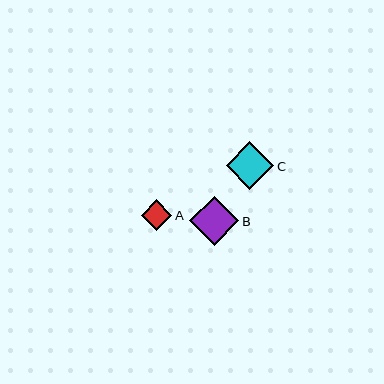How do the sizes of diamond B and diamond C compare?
Diamond B and diamond C are approximately the same size.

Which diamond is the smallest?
Diamond A is the smallest with a size of approximately 30 pixels.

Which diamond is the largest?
Diamond B is the largest with a size of approximately 49 pixels.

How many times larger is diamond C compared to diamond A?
Diamond C is approximately 1.6 times the size of diamond A.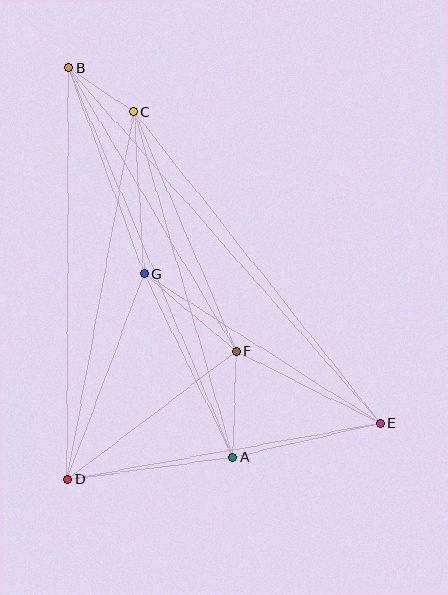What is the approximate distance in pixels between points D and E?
The distance between D and E is approximately 318 pixels.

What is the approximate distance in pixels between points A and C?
The distance between A and C is approximately 359 pixels.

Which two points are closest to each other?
Points B and C are closest to each other.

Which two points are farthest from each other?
Points B and E are farthest from each other.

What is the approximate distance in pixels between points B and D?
The distance between B and D is approximately 412 pixels.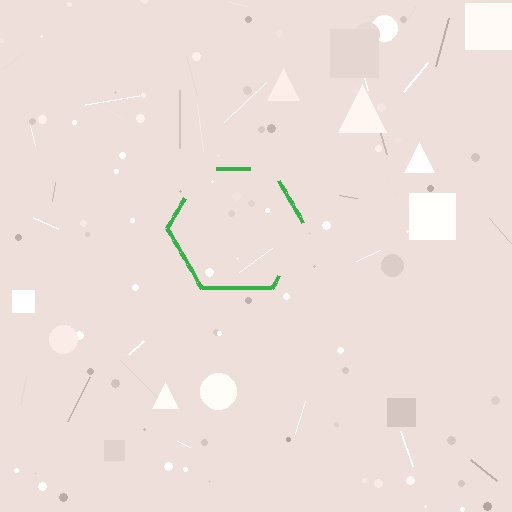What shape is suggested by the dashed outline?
The dashed outline suggests a hexagon.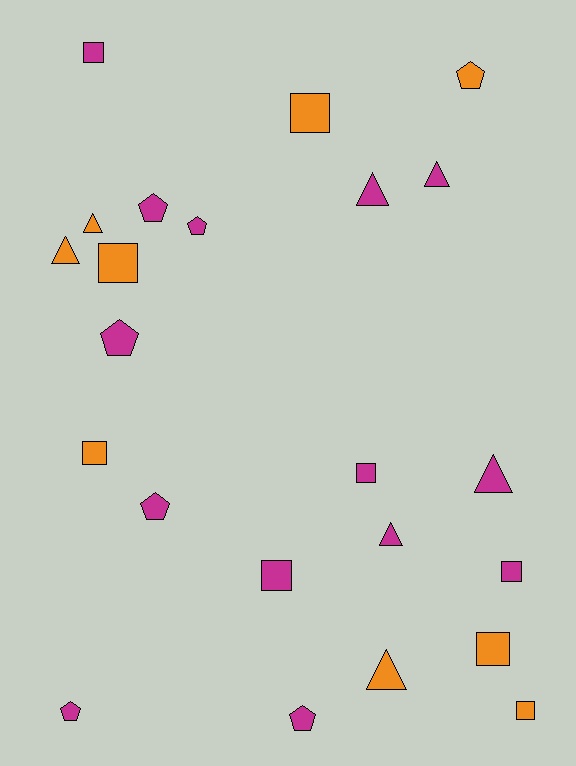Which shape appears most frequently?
Square, with 9 objects.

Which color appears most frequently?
Magenta, with 14 objects.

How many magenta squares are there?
There are 4 magenta squares.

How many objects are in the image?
There are 23 objects.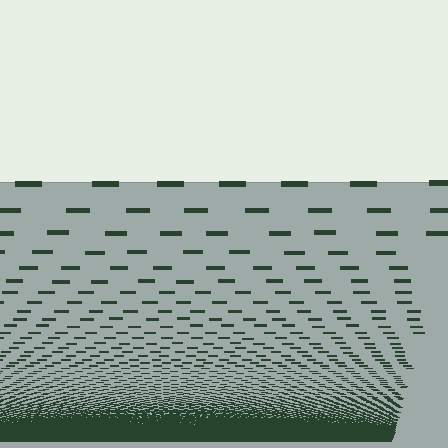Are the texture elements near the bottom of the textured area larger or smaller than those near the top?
Smaller. The gradient is inverted — elements near the bottom are smaller and denser.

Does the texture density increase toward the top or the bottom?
Density increases toward the bottom.